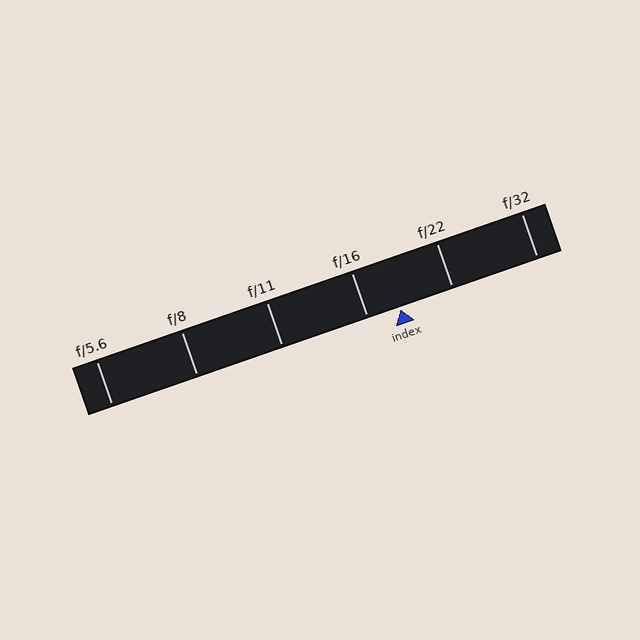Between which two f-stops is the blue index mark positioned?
The index mark is between f/16 and f/22.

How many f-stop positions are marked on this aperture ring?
There are 6 f-stop positions marked.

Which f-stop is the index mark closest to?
The index mark is closest to f/16.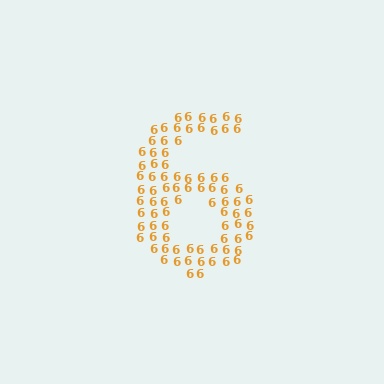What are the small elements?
The small elements are digit 6's.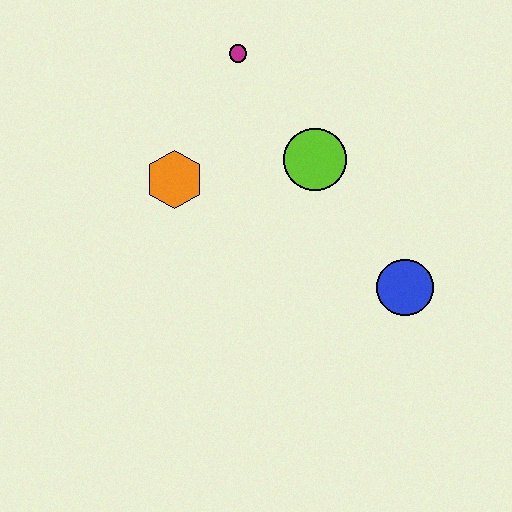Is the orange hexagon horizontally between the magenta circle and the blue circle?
No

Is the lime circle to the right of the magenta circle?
Yes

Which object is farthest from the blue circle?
The magenta circle is farthest from the blue circle.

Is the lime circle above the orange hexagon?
Yes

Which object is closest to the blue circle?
The lime circle is closest to the blue circle.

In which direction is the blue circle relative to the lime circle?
The blue circle is below the lime circle.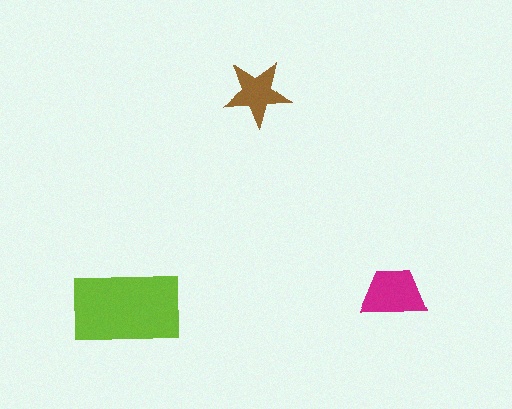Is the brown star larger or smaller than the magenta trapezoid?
Smaller.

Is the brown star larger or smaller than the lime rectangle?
Smaller.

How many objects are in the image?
There are 3 objects in the image.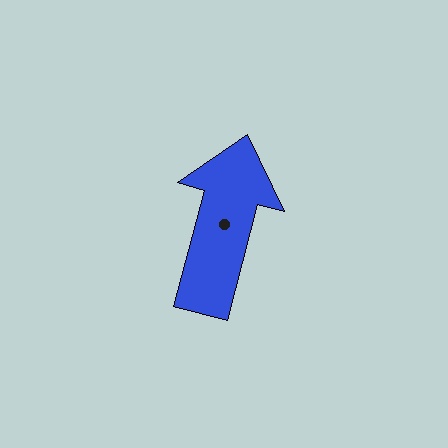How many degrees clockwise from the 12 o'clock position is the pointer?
Approximately 15 degrees.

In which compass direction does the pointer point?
North.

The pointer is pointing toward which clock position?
Roughly 12 o'clock.